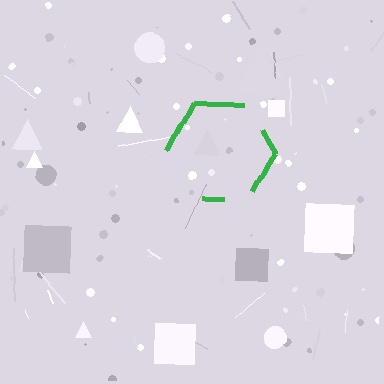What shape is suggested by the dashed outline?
The dashed outline suggests a hexagon.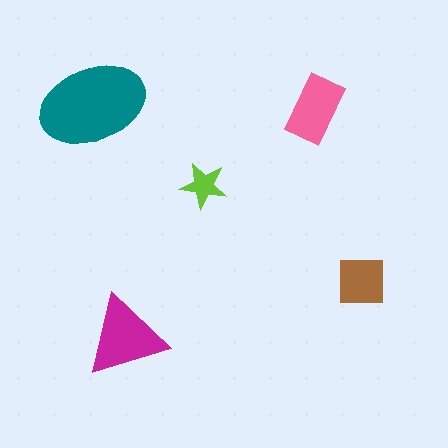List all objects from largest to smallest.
The teal ellipse, the magenta triangle, the pink rectangle, the brown square, the lime star.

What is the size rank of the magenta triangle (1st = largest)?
2nd.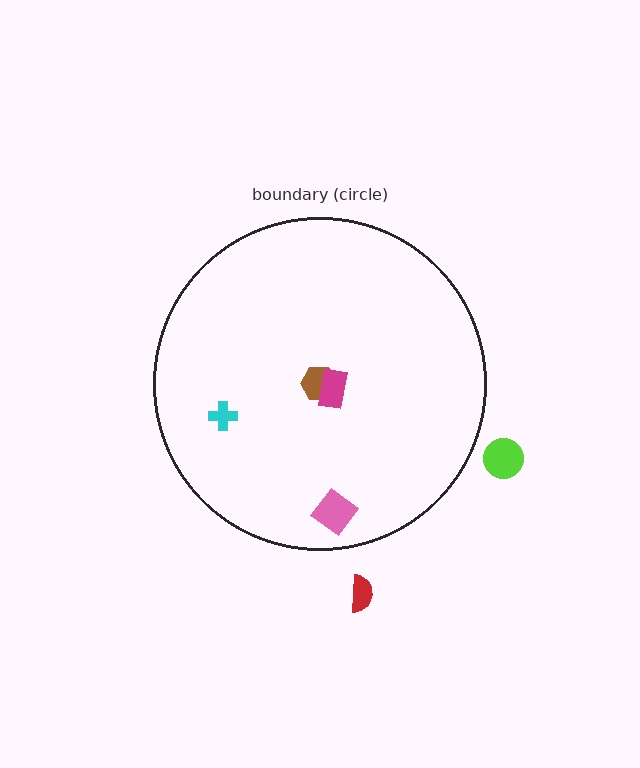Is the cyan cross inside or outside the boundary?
Inside.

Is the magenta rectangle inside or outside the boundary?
Inside.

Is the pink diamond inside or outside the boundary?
Inside.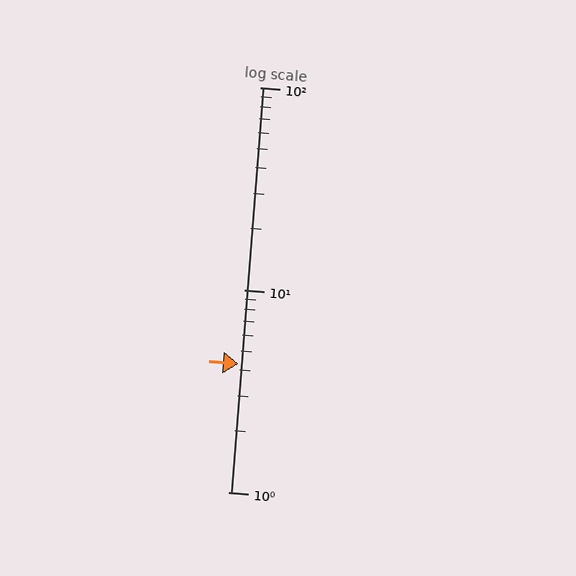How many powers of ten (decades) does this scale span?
The scale spans 2 decades, from 1 to 100.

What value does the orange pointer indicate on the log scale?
The pointer indicates approximately 4.3.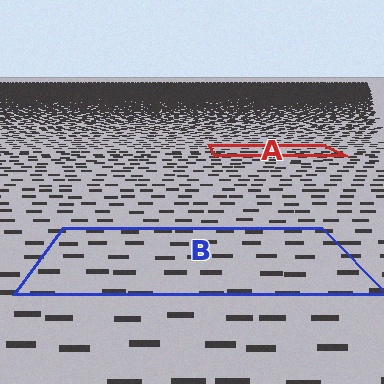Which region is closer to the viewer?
Region B is closer. The texture elements there are larger and more spread out.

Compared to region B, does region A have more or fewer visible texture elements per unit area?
Region A has more texture elements per unit area — they are packed more densely because it is farther away.